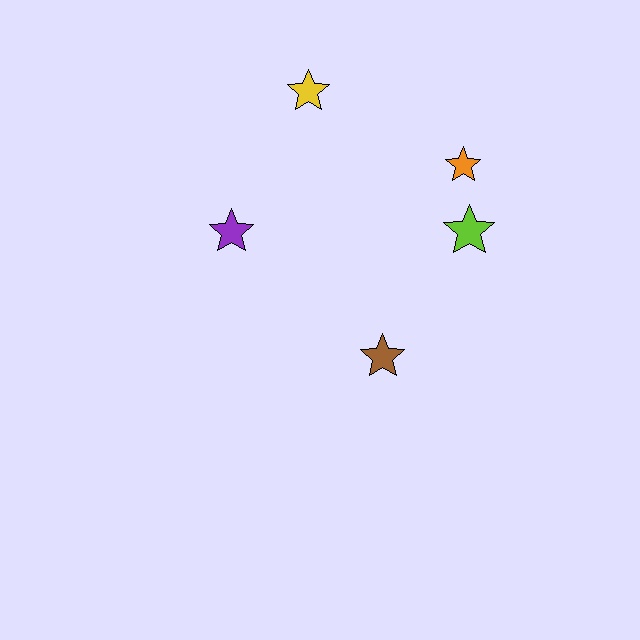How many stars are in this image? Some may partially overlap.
There are 5 stars.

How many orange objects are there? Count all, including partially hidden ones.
There is 1 orange object.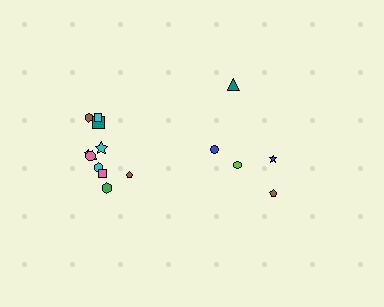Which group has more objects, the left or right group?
The left group.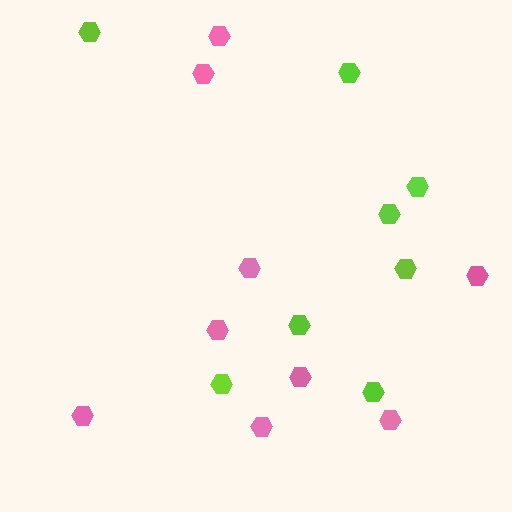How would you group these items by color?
There are 2 groups: one group of pink hexagons (9) and one group of lime hexagons (8).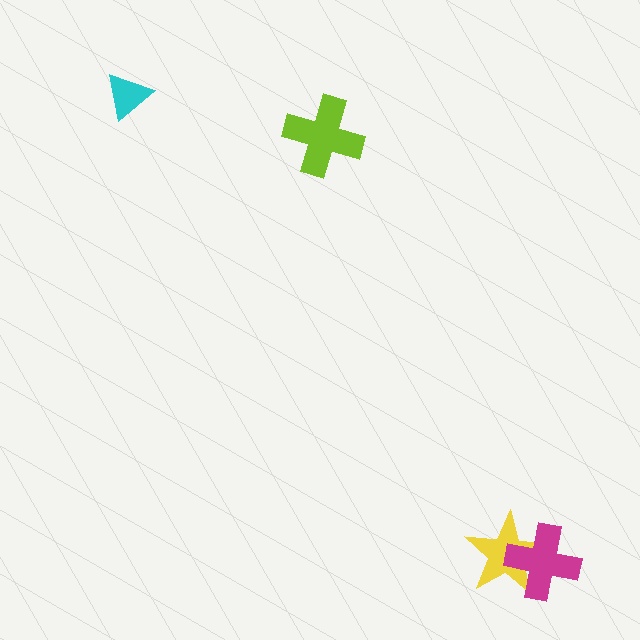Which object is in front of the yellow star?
The magenta cross is in front of the yellow star.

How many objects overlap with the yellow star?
1 object overlaps with the yellow star.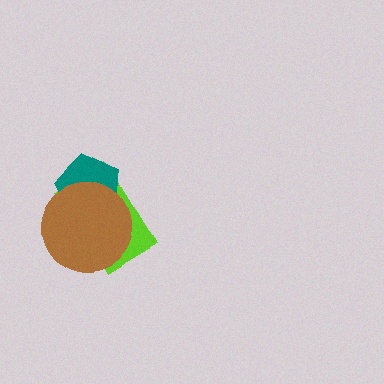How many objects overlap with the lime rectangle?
2 objects overlap with the lime rectangle.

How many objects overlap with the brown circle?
2 objects overlap with the brown circle.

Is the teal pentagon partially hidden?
Yes, it is partially covered by another shape.